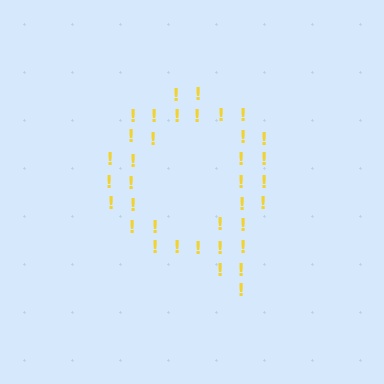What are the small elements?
The small elements are exclamation marks.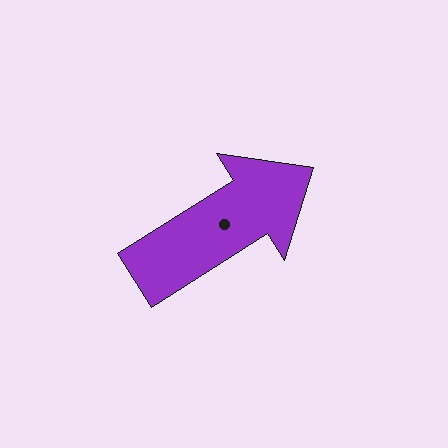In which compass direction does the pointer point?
Northeast.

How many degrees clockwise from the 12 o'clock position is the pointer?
Approximately 58 degrees.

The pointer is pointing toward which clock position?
Roughly 2 o'clock.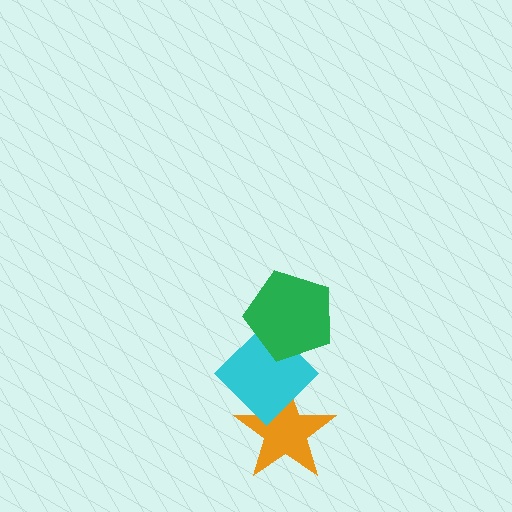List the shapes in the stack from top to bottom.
From top to bottom: the green pentagon, the cyan diamond, the orange star.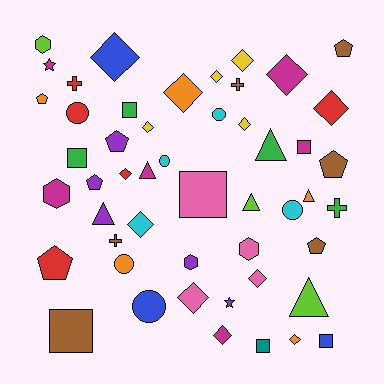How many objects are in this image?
There are 50 objects.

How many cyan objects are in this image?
There are 4 cyan objects.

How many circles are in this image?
There are 6 circles.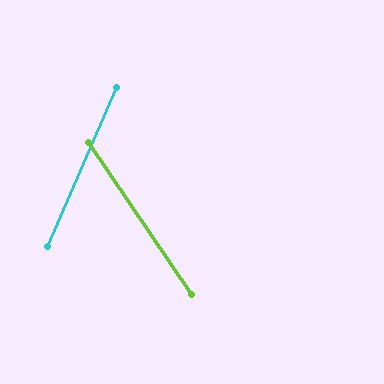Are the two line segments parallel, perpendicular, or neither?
Neither parallel nor perpendicular — they differ by about 58°.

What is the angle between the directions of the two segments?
Approximately 58 degrees.